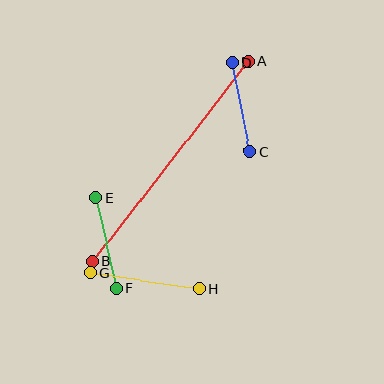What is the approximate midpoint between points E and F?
The midpoint is at approximately (106, 243) pixels.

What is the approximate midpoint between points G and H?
The midpoint is at approximately (145, 281) pixels.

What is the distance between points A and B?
The distance is approximately 254 pixels.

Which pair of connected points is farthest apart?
Points A and B are farthest apart.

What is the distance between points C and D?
The distance is approximately 91 pixels.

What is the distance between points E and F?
The distance is approximately 93 pixels.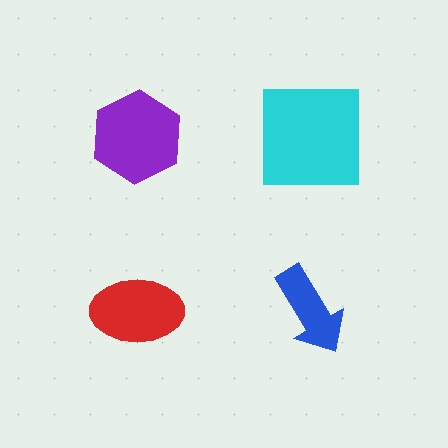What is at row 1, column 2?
A cyan square.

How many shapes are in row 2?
2 shapes.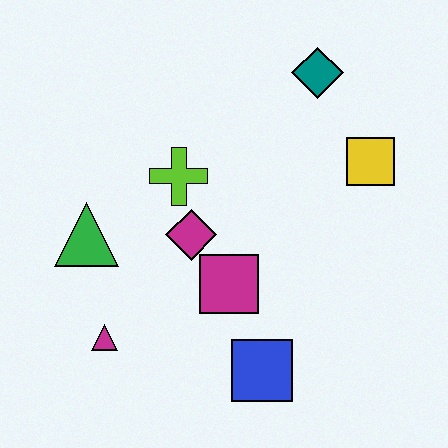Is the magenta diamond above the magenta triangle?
Yes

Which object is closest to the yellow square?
The teal diamond is closest to the yellow square.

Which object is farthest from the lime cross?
The blue square is farthest from the lime cross.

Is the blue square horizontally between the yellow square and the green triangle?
Yes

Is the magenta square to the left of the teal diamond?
Yes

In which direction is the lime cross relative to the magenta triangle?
The lime cross is above the magenta triangle.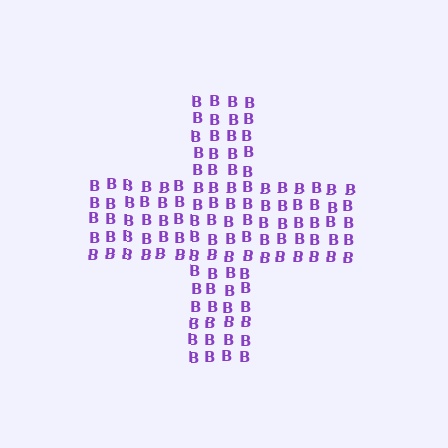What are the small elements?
The small elements are letter B's.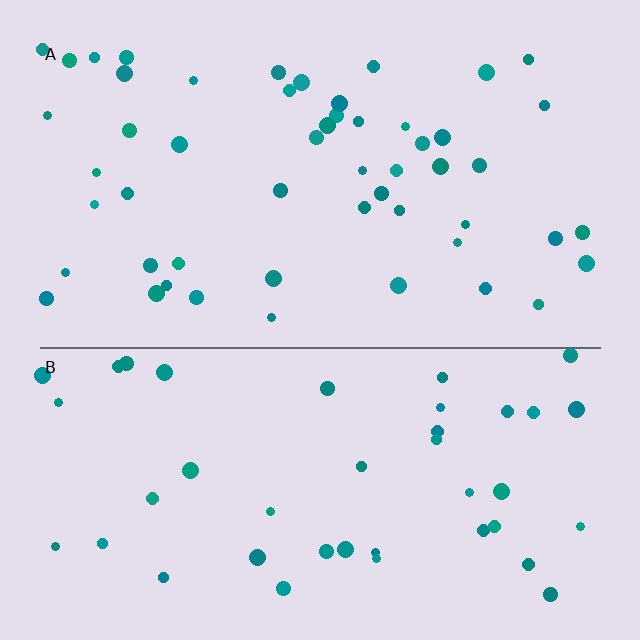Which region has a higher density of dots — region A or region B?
A (the top).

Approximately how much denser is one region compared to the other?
Approximately 1.2× — region A over region B.